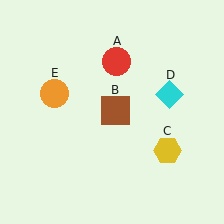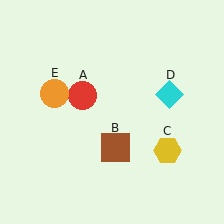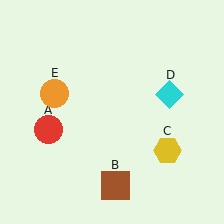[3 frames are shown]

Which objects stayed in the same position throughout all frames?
Yellow hexagon (object C) and cyan diamond (object D) and orange circle (object E) remained stationary.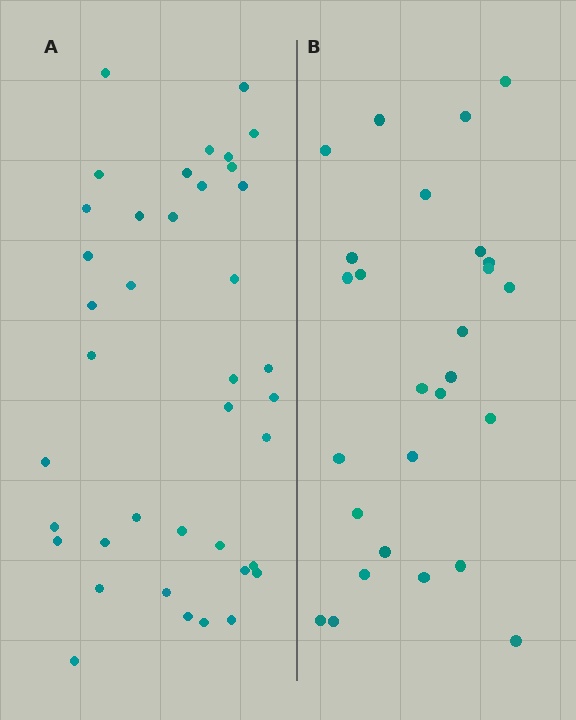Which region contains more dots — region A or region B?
Region A (the left region) has more dots.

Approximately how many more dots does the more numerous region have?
Region A has roughly 12 or so more dots than region B.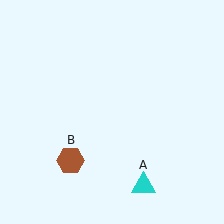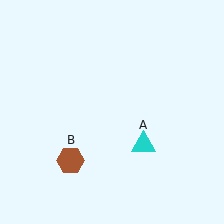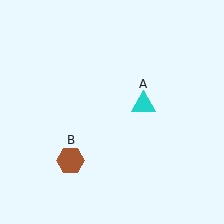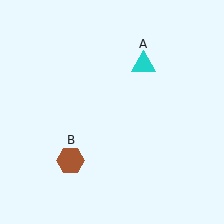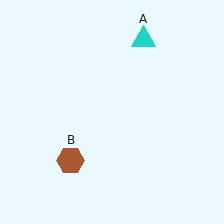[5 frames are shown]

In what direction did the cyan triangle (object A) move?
The cyan triangle (object A) moved up.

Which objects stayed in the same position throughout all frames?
Brown hexagon (object B) remained stationary.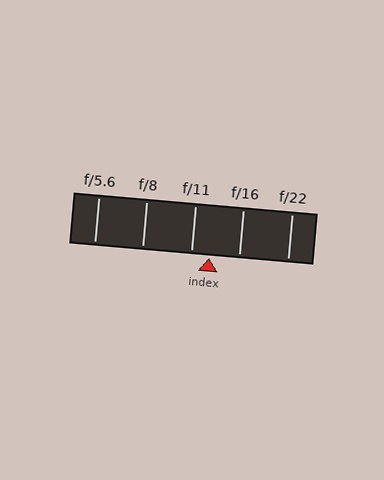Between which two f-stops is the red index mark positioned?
The index mark is between f/11 and f/16.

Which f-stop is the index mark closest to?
The index mark is closest to f/11.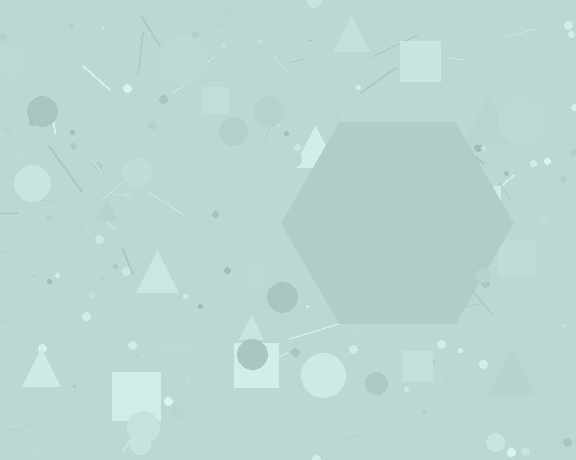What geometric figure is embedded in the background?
A hexagon is embedded in the background.